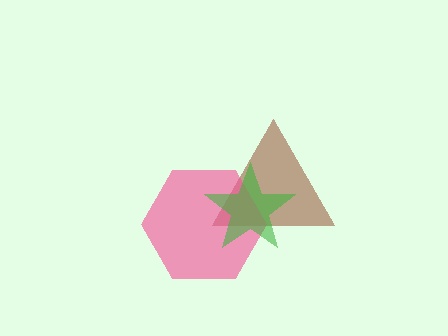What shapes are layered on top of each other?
The layered shapes are: a brown triangle, a pink hexagon, a green star.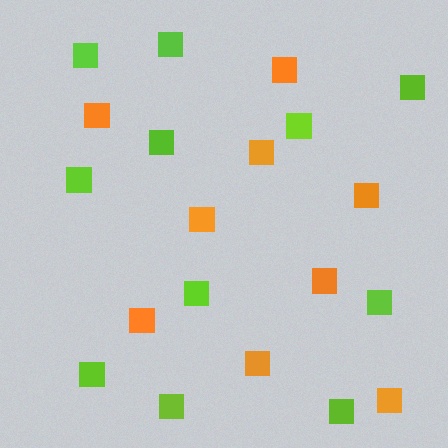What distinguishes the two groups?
There are 2 groups: one group of lime squares (11) and one group of orange squares (9).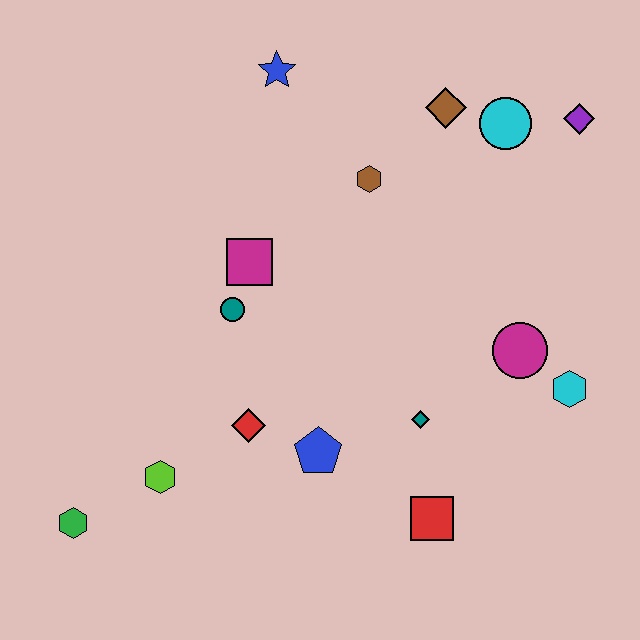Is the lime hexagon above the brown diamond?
No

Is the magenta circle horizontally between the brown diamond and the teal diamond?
No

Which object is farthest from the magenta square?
The purple diamond is farthest from the magenta square.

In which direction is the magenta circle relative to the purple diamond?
The magenta circle is below the purple diamond.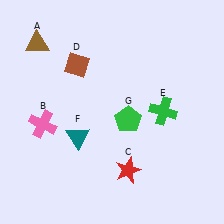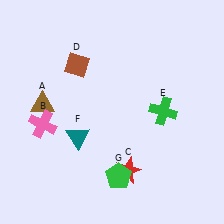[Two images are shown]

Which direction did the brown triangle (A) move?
The brown triangle (A) moved down.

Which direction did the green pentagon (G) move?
The green pentagon (G) moved down.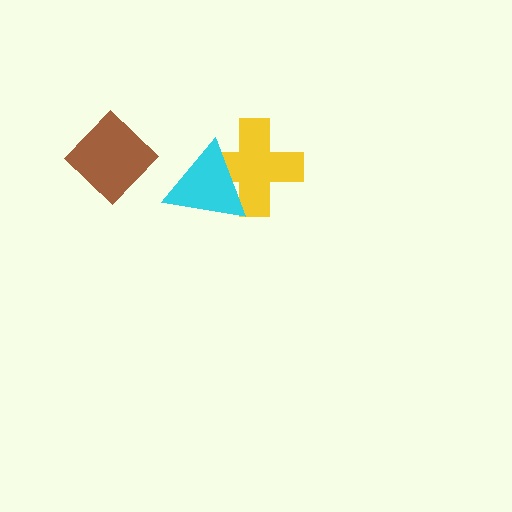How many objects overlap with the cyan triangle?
1 object overlaps with the cyan triangle.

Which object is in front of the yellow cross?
The cyan triangle is in front of the yellow cross.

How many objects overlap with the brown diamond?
0 objects overlap with the brown diamond.